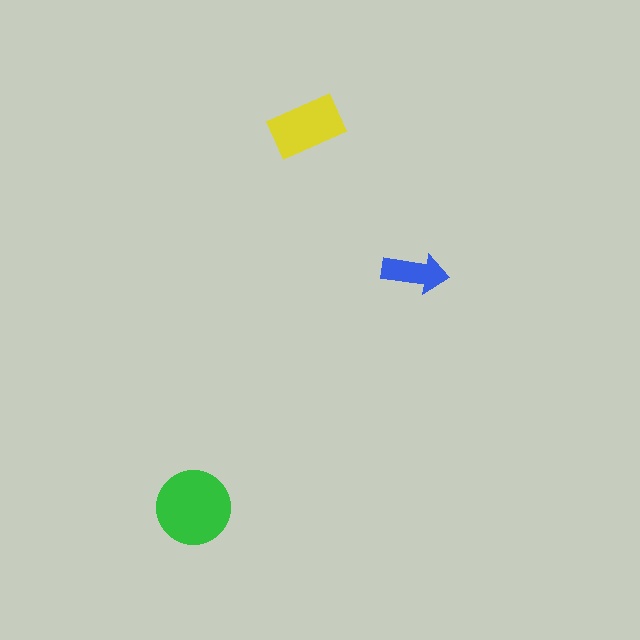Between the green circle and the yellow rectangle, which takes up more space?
The green circle.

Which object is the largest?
The green circle.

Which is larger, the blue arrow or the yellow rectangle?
The yellow rectangle.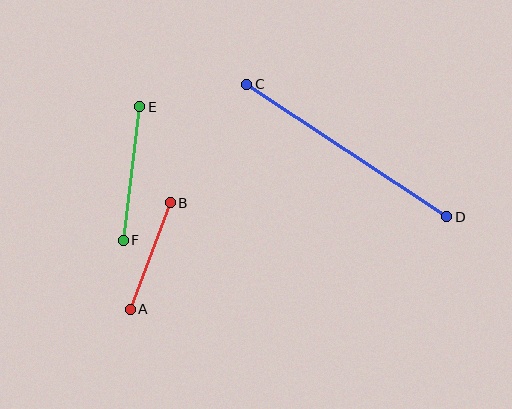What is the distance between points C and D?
The distance is approximately 240 pixels.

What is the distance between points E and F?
The distance is approximately 135 pixels.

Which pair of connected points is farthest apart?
Points C and D are farthest apart.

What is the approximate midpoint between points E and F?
The midpoint is at approximately (131, 174) pixels.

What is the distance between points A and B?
The distance is approximately 114 pixels.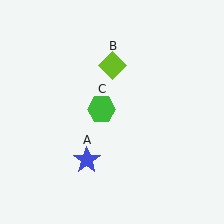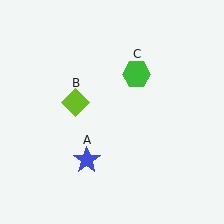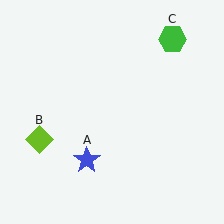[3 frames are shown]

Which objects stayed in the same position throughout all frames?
Blue star (object A) remained stationary.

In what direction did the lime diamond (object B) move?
The lime diamond (object B) moved down and to the left.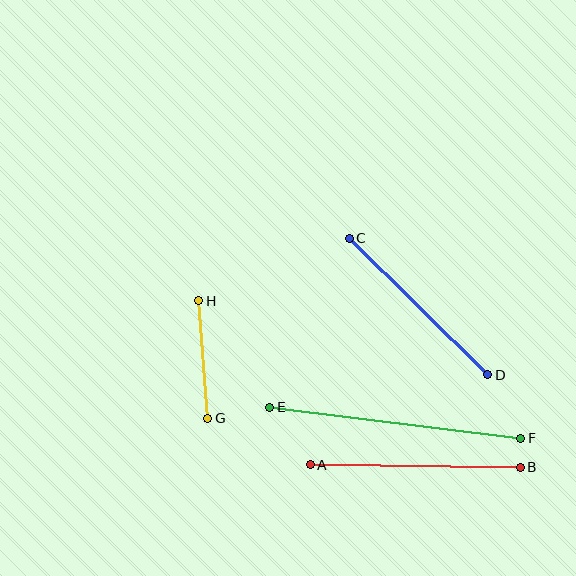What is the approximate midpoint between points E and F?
The midpoint is at approximately (395, 423) pixels.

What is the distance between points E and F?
The distance is approximately 253 pixels.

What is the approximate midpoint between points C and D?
The midpoint is at approximately (418, 306) pixels.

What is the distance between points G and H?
The distance is approximately 118 pixels.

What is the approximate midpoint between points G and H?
The midpoint is at approximately (203, 360) pixels.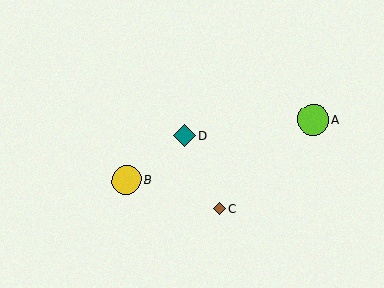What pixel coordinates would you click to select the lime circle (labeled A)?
Click at (313, 120) to select the lime circle A.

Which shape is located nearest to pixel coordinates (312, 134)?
The lime circle (labeled A) at (313, 120) is nearest to that location.